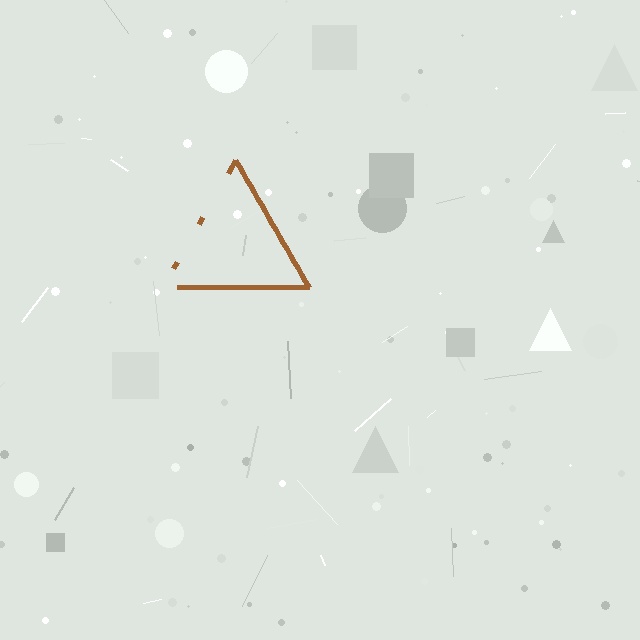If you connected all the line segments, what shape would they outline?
They would outline a triangle.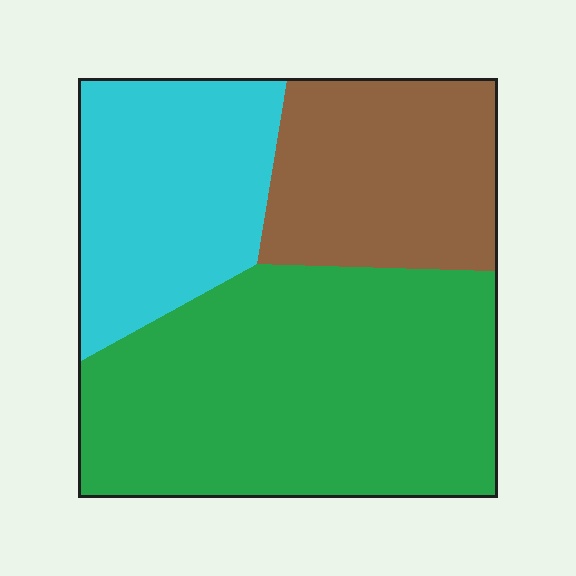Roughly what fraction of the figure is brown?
Brown covers around 25% of the figure.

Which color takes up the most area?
Green, at roughly 50%.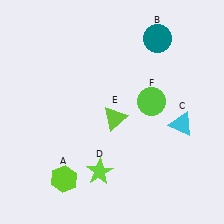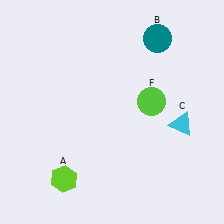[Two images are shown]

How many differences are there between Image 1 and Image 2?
There are 2 differences between the two images.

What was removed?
The lime star (D), the lime triangle (E) were removed in Image 2.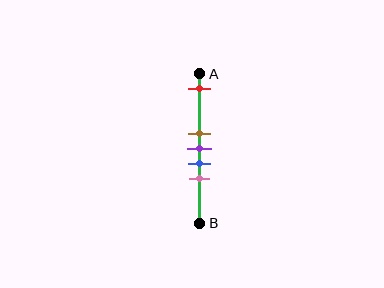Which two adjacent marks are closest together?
The brown and purple marks are the closest adjacent pair.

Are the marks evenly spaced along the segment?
No, the marks are not evenly spaced.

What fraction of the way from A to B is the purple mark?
The purple mark is approximately 50% (0.5) of the way from A to B.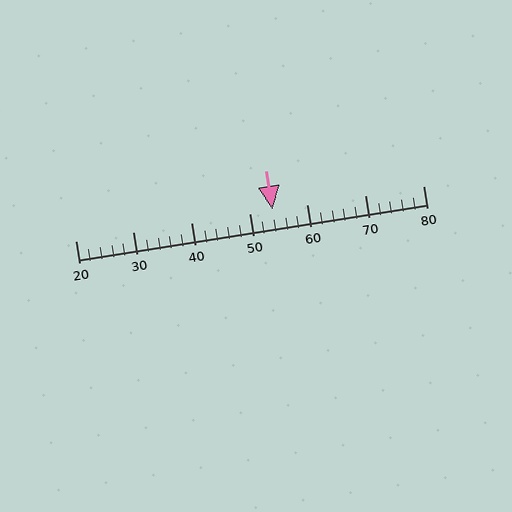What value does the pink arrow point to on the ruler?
The pink arrow points to approximately 54.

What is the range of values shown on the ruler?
The ruler shows values from 20 to 80.